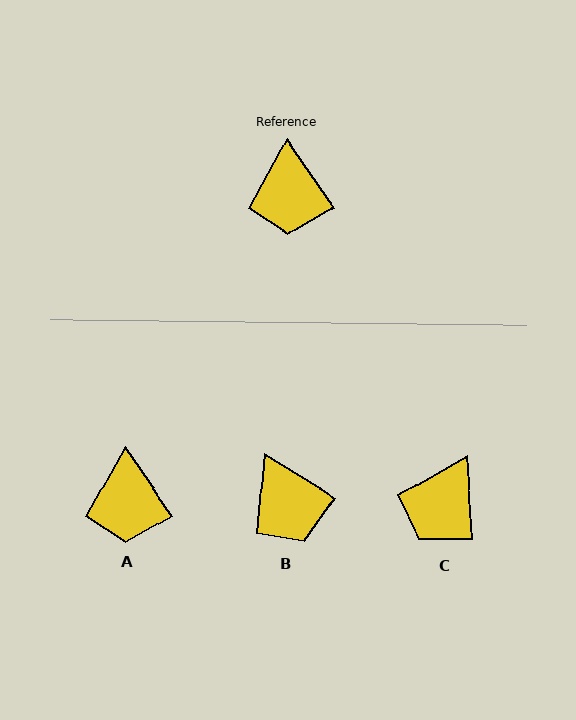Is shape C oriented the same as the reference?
No, it is off by about 31 degrees.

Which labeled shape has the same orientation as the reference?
A.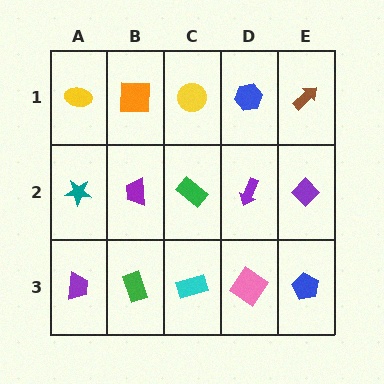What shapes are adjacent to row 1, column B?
A purple trapezoid (row 2, column B), a yellow ellipse (row 1, column A), a yellow circle (row 1, column C).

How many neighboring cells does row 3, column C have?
3.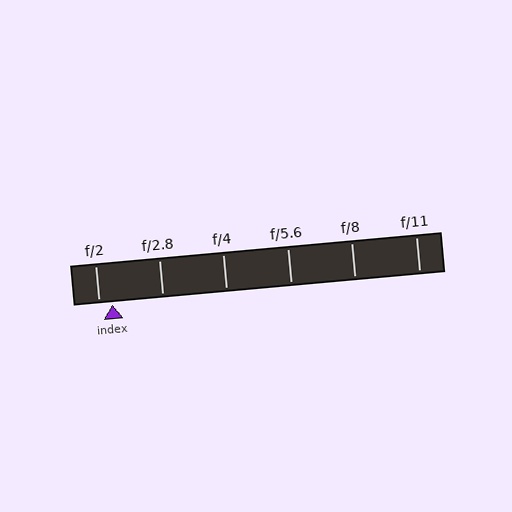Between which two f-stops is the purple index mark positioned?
The index mark is between f/2 and f/2.8.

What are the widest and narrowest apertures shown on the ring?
The widest aperture shown is f/2 and the narrowest is f/11.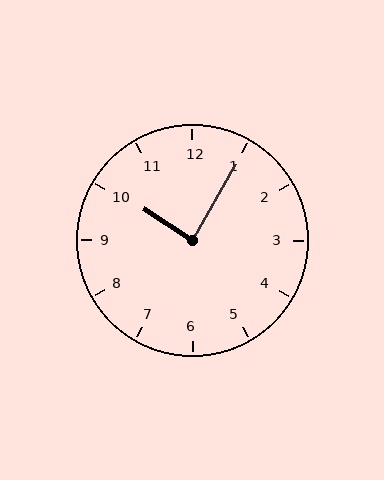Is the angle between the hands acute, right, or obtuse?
It is right.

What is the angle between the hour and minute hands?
Approximately 88 degrees.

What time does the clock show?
10:05.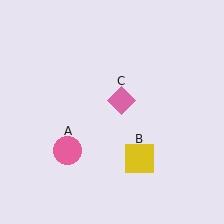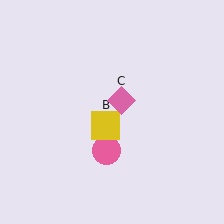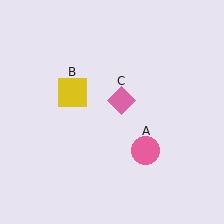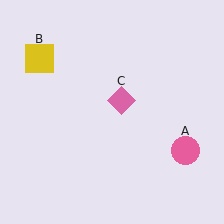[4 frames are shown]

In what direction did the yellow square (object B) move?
The yellow square (object B) moved up and to the left.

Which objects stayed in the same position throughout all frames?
Pink diamond (object C) remained stationary.